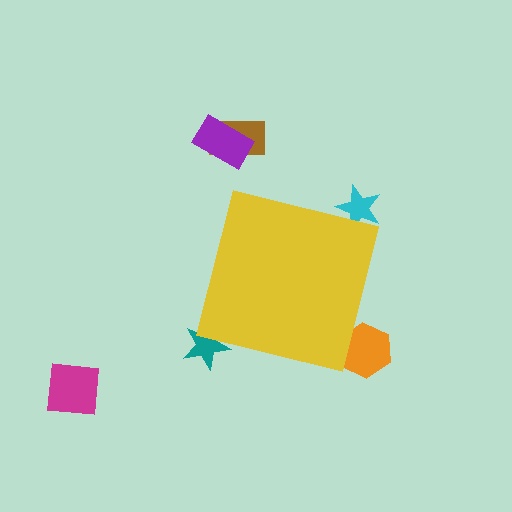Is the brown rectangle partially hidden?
No, the brown rectangle is fully visible.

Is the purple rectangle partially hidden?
No, the purple rectangle is fully visible.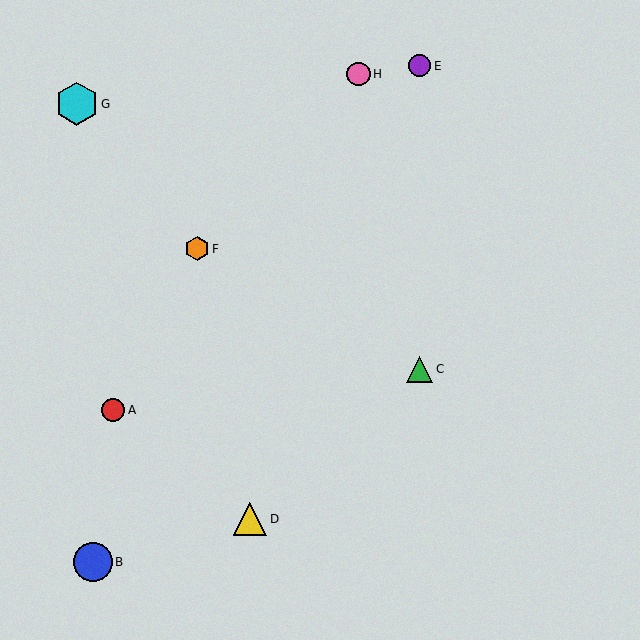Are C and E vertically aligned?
Yes, both are at x≈420.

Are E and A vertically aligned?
No, E is at x≈420 and A is at x≈113.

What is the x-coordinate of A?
Object A is at x≈113.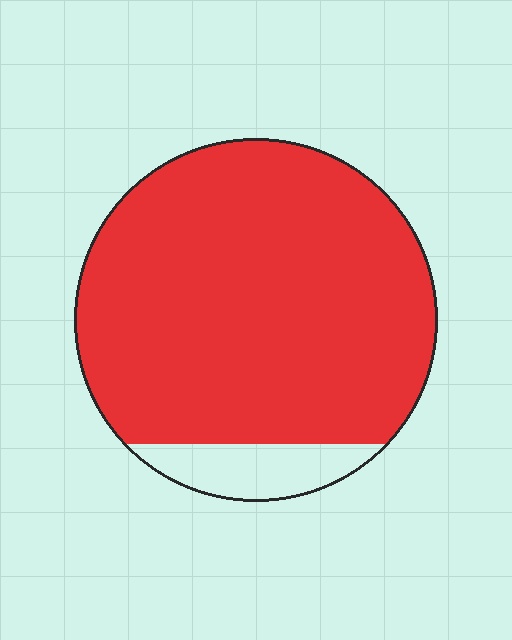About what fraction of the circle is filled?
About nine tenths (9/10).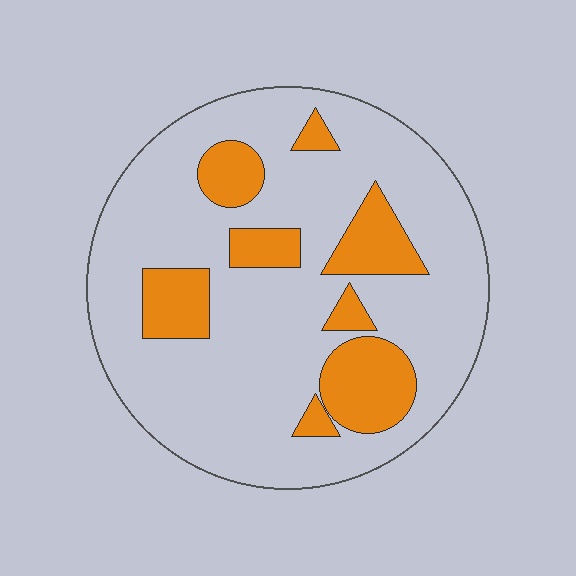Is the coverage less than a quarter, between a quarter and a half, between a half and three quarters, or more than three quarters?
Less than a quarter.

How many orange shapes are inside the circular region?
8.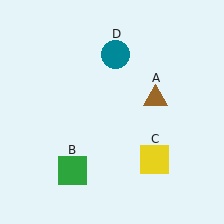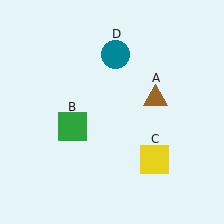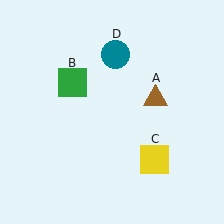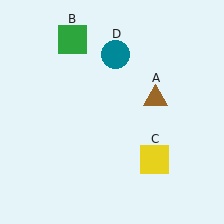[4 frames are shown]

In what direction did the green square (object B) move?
The green square (object B) moved up.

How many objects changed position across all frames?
1 object changed position: green square (object B).